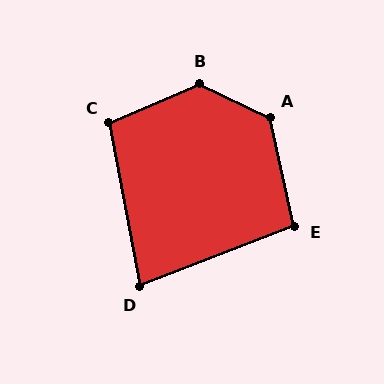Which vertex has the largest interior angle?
B, at approximately 132 degrees.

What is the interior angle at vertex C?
Approximately 103 degrees (obtuse).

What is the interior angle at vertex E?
Approximately 99 degrees (obtuse).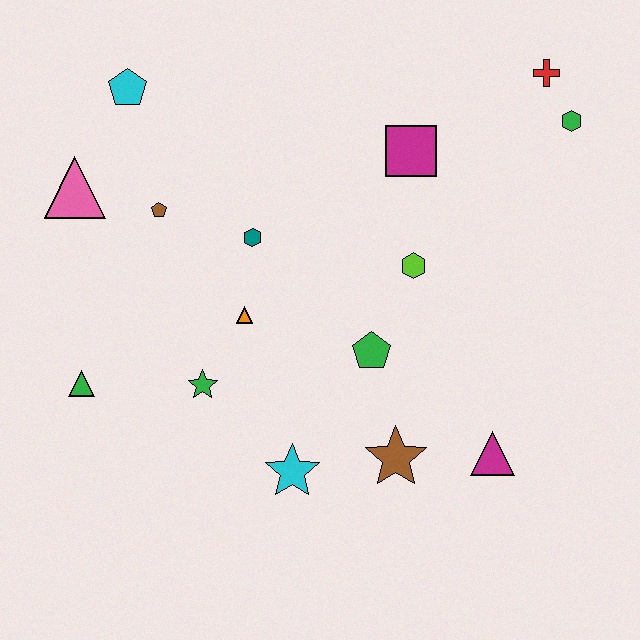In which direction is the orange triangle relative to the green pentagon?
The orange triangle is to the left of the green pentagon.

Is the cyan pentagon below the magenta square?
No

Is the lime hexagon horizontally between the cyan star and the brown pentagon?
No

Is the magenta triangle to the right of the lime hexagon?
Yes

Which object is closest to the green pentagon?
The lime hexagon is closest to the green pentagon.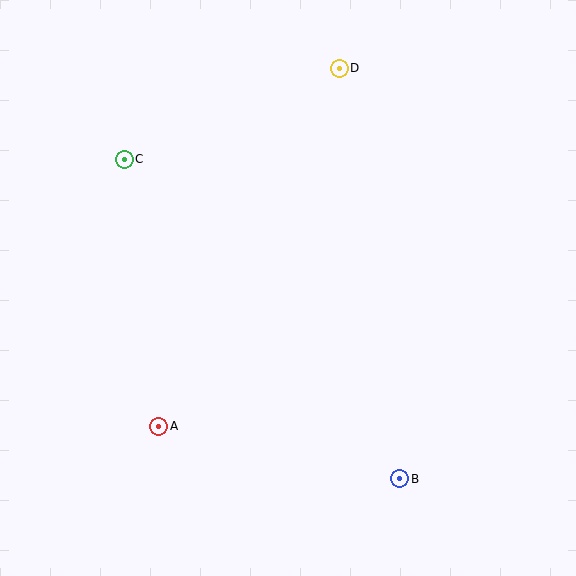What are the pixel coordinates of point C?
Point C is at (124, 159).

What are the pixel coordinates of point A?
Point A is at (159, 426).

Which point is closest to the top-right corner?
Point D is closest to the top-right corner.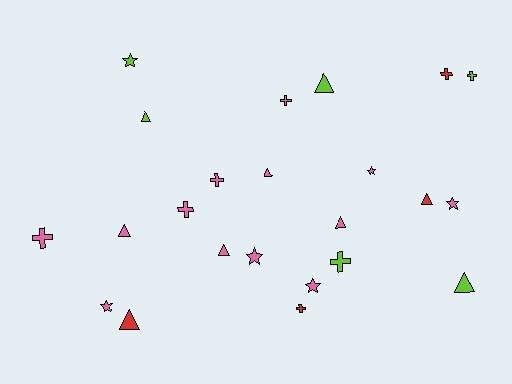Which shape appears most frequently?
Triangle, with 9 objects.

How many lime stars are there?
There is 1 lime star.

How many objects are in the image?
There are 23 objects.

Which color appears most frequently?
Pink, with 13 objects.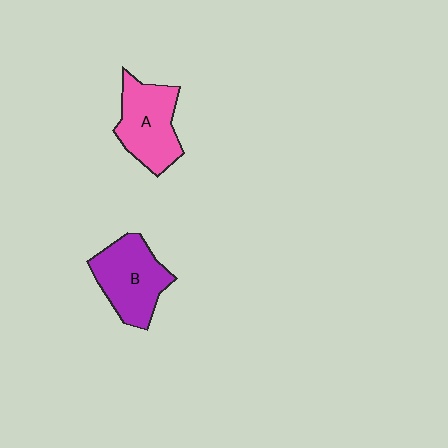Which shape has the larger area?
Shape B (purple).